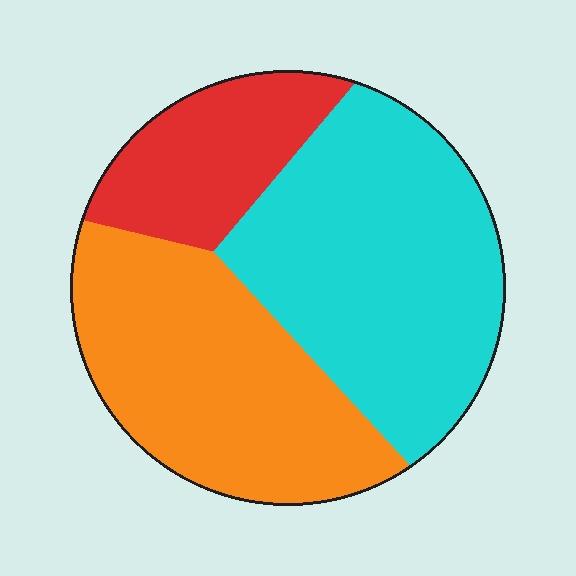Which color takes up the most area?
Cyan, at roughly 45%.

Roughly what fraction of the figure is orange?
Orange takes up between a third and a half of the figure.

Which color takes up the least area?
Red, at roughly 20%.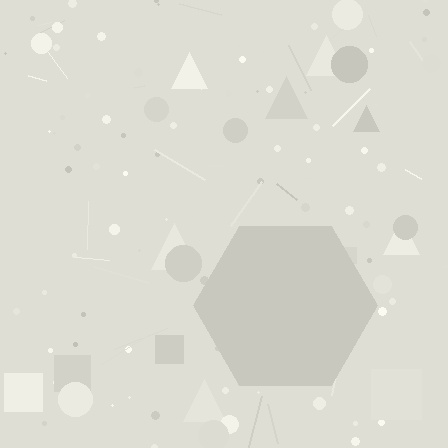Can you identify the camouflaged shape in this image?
The camouflaged shape is a hexagon.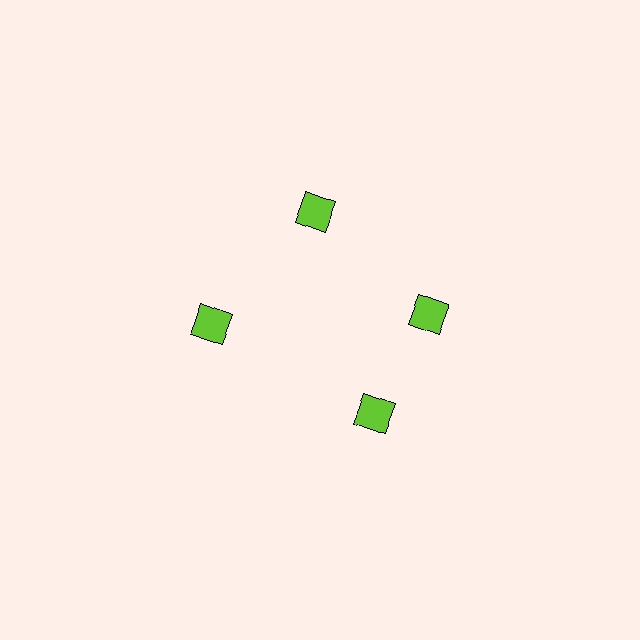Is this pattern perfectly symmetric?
No. The 4 lime squares are arranged in a ring, but one element near the 6 o'clock position is rotated out of alignment along the ring, breaking the 4-fold rotational symmetry.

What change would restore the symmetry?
The symmetry would be restored by rotating it back into even spacing with its neighbors so that all 4 squares sit at equal angles and equal distance from the center.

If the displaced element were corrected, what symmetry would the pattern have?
It would have 4-fold rotational symmetry — the pattern would map onto itself every 90 degrees.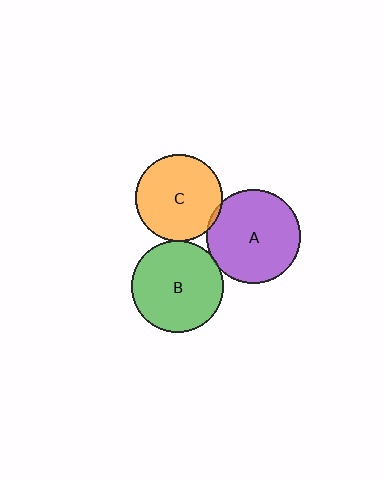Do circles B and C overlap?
Yes.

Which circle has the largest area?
Circle A (purple).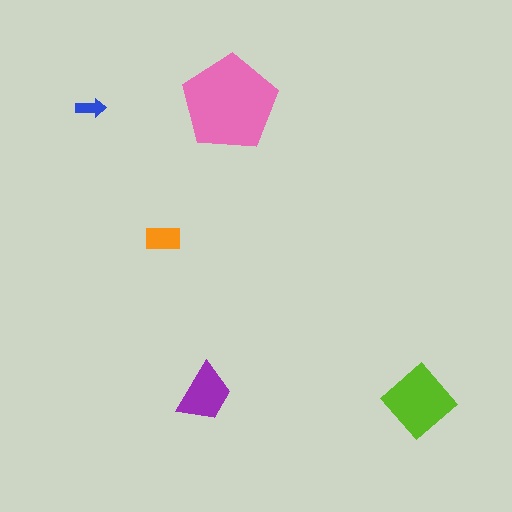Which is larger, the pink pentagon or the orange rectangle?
The pink pentagon.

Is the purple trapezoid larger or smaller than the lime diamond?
Smaller.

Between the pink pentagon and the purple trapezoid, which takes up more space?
The pink pentagon.